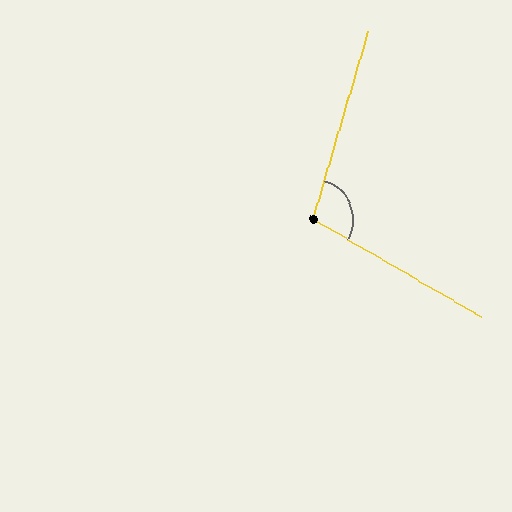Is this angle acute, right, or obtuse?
It is obtuse.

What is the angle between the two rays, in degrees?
Approximately 104 degrees.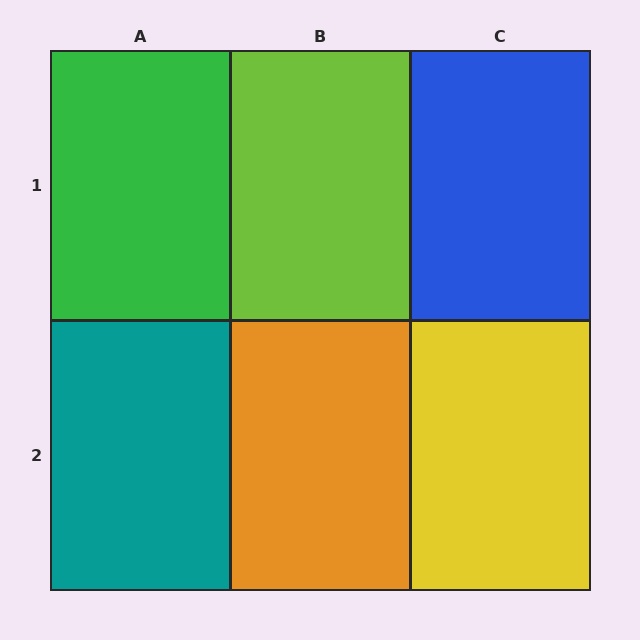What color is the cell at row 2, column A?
Teal.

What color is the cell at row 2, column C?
Yellow.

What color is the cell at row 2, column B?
Orange.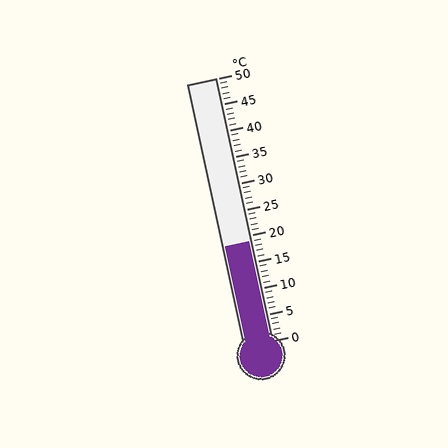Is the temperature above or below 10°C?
The temperature is above 10°C.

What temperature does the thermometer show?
The thermometer shows approximately 19°C.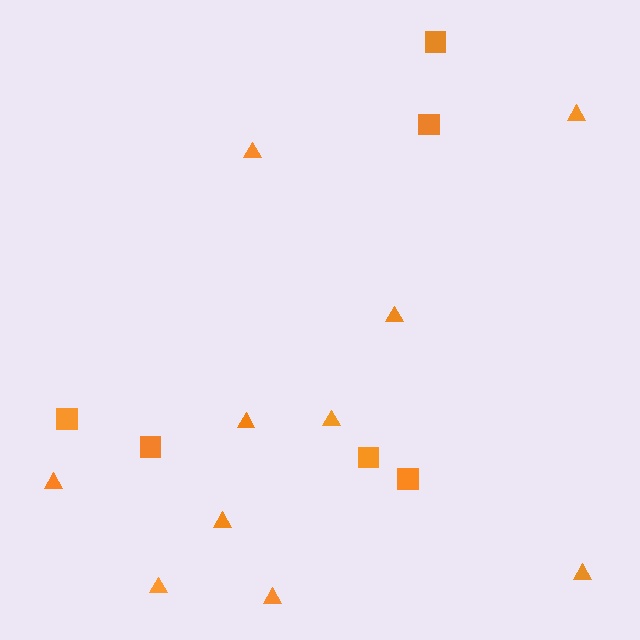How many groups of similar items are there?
There are 2 groups: one group of triangles (10) and one group of squares (6).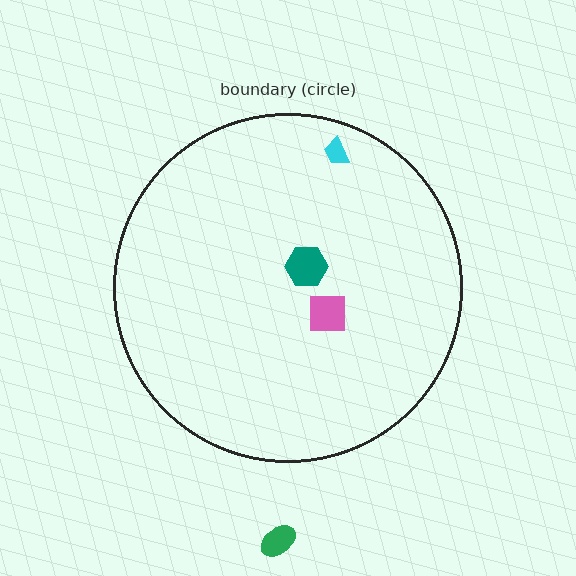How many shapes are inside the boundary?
3 inside, 1 outside.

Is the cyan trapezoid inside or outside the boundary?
Inside.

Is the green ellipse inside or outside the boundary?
Outside.